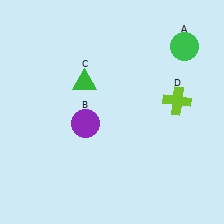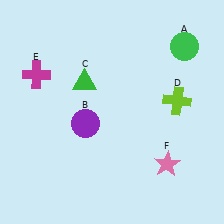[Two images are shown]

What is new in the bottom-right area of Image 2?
A pink star (F) was added in the bottom-right area of Image 2.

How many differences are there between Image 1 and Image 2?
There are 2 differences between the two images.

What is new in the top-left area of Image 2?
A magenta cross (E) was added in the top-left area of Image 2.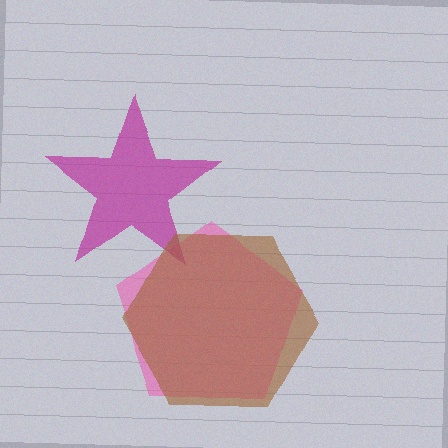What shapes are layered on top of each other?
The layered shapes are: a pink pentagon, a magenta star, a brown hexagon.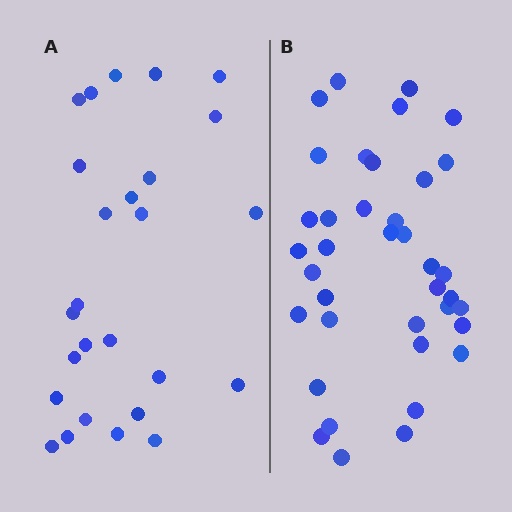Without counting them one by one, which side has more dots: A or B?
Region B (the right region) has more dots.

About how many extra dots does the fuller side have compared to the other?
Region B has roughly 12 or so more dots than region A.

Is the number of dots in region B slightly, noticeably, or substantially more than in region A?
Region B has substantially more. The ratio is roughly 1.5 to 1.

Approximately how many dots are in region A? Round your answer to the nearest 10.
About 30 dots. (The exact count is 26, which rounds to 30.)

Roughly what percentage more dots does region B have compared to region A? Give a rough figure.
About 45% more.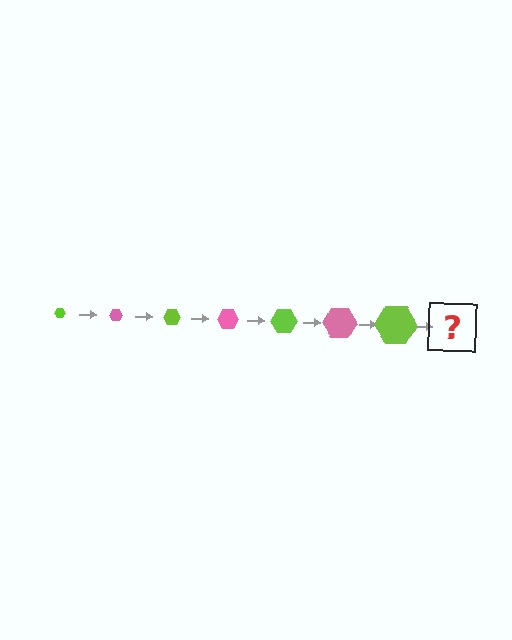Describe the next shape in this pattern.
It should be a pink hexagon, larger than the previous one.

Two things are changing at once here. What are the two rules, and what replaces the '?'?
The two rules are that the hexagon grows larger each step and the color cycles through lime and pink. The '?' should be a pink hexagon, larger than the previous one.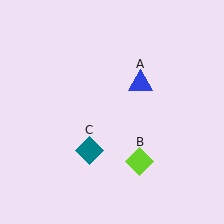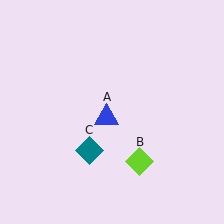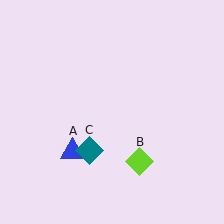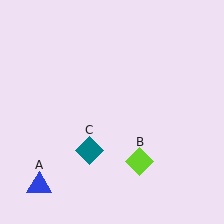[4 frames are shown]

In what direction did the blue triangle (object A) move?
The blue triangle (object A) moved down and to the left.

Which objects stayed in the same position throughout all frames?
Lime diamond (object B) and teal diamond (object C) remained stationary.